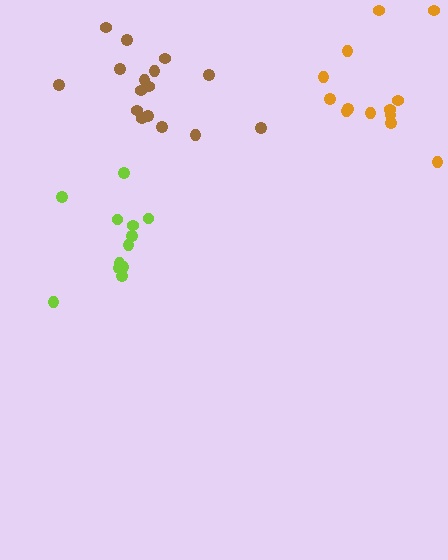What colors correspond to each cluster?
The clusters are colored: lime, brown, orange.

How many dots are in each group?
Group 1: 12 dots, Group 2: 16 dots, Group 3: 13 dots (41 total).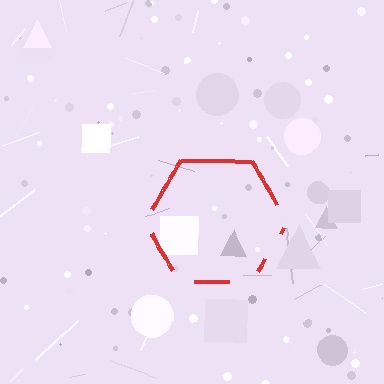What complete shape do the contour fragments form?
The contour fragments form a hexagon.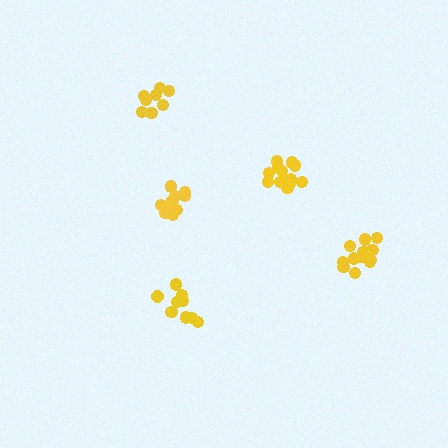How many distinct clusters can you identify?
There are 5 distinct clusters.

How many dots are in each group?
Group 1: 13 dots, Group 2: 10 dots, Group 3: 8 dots, Group 4: 12 dots, Group 5: 14 dots (57 total).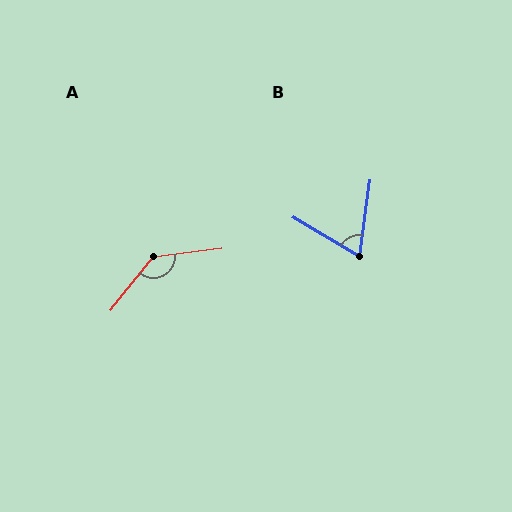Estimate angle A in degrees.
Approximately 136 degrees.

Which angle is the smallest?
B, at approximately 67 degrees.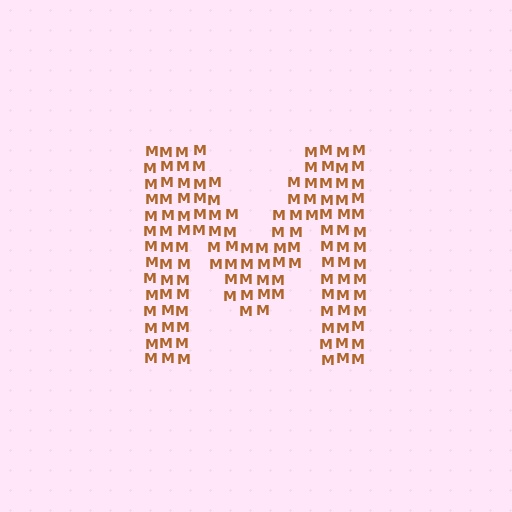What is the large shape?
The large shape is the letter M.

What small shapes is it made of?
It is made of small letter M's.